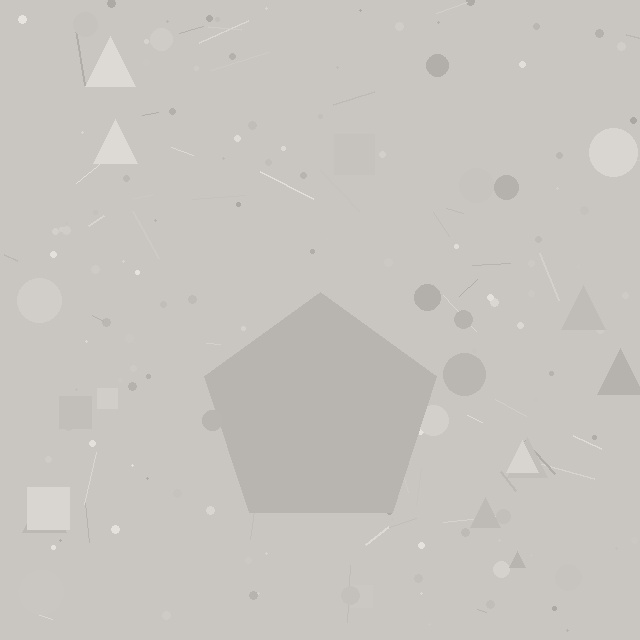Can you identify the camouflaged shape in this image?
The camouflaged shape is a pentagon.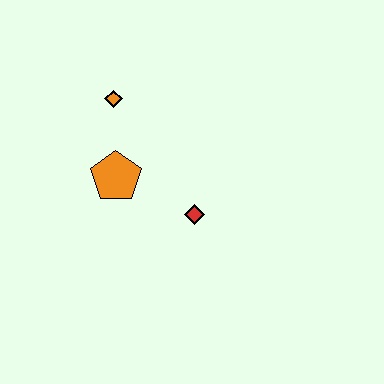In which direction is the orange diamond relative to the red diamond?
The orange diamond is above the red diamond.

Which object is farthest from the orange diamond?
The red diamond is farthest from the orange diamond.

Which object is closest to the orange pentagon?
The orange diamond is closest to the orange pentagon.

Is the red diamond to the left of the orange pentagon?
No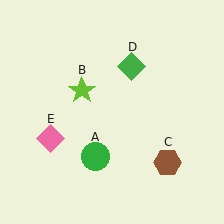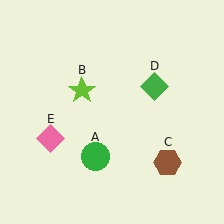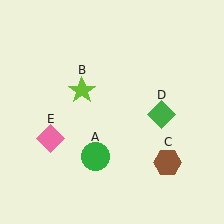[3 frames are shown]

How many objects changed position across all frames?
1 object changed position: green diamond (object D).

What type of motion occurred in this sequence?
The green diamond (object D) rotated clockwise around the center of the scene.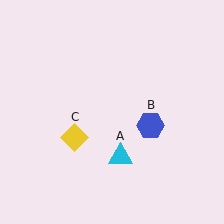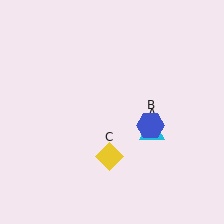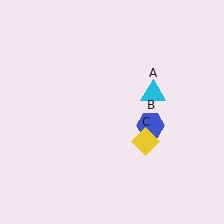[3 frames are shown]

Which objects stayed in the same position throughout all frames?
Blue hexagon (object B) remained stationary.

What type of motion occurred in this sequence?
The cyan triangle (object A), yellow diamond (object C) rotated counterclockwise around the center of the scene.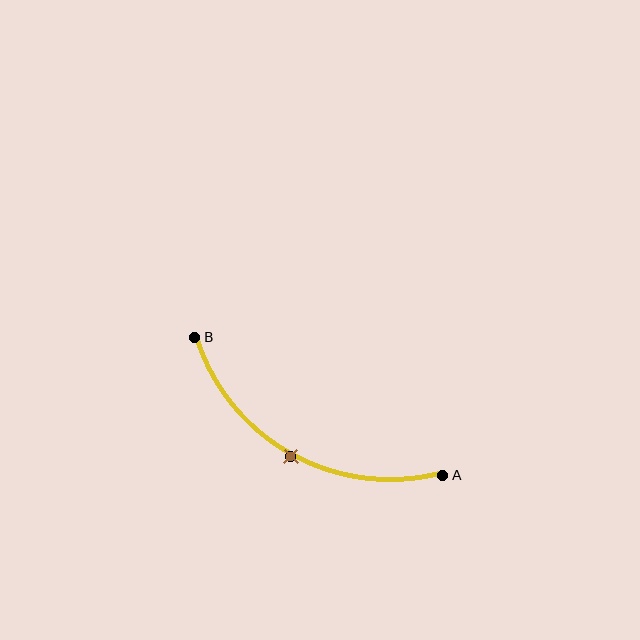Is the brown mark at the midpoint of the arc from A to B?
Yes. The brown mark lies on the arc at equal arc-length from both A and B — it is the arc midpoint.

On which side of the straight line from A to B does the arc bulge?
The arc bulges below the straight line connecting A and B.